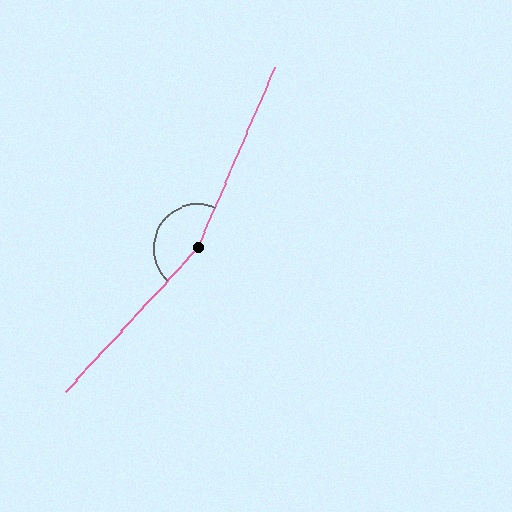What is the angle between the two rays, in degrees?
Approximately 161 degrees.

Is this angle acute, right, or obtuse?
It is obtuse.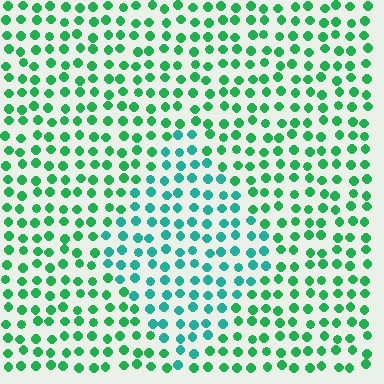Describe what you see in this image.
The image is filled with small green elements in a uniform arrangement. A diamond-shaped region is visible where the elements are tinted to a slightly different hue, forming a subtle color boundary.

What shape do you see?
I see a diamond.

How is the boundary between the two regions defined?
The boundary is defined purely by a slight shift in hue (about 32 degrees). Spacing, size, and orientation are identical on both sides.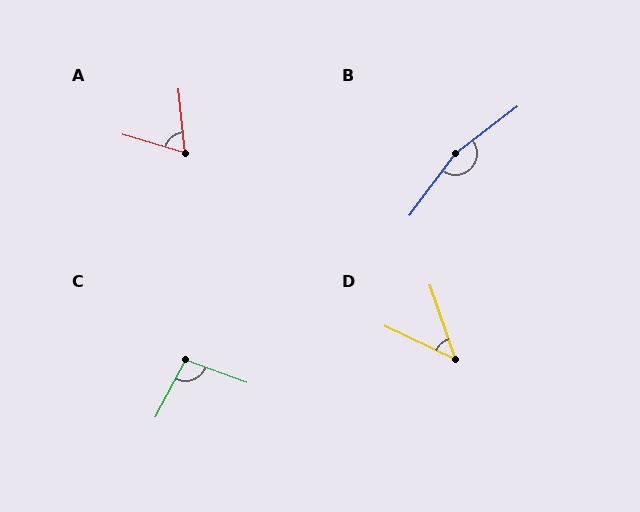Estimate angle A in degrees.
Approximately 68 degrees.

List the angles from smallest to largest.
D (46°), A (68°), C (98°), B (164°).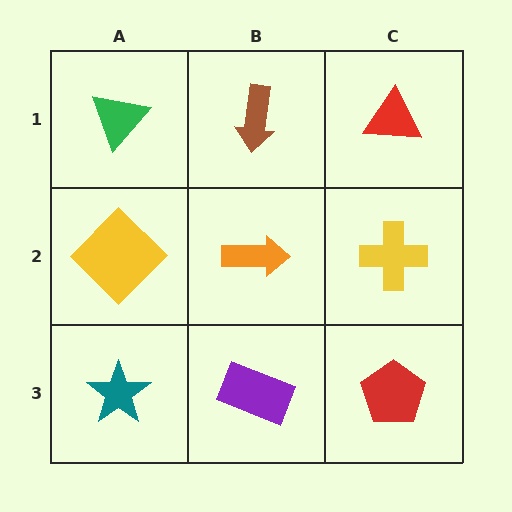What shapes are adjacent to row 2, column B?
A brown arrow (row 1, column B), a purple rectangle (row 3, column B), a yellow diamond (row 2, column A), a yellow cross (row 2, column C).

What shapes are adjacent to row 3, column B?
An orange arrow (row 2, column B), a teal star (row 3, column A), a red pentagon (row 3, column C).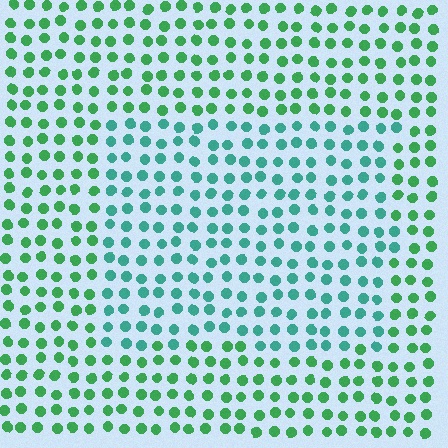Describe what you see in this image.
The image is filled with small green elements in a uniform arrangement. A rectangle-shaped region is visible where the elements are tinted to a slightly different hue, forming a subtle color boundary.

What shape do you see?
I see a rectangle.